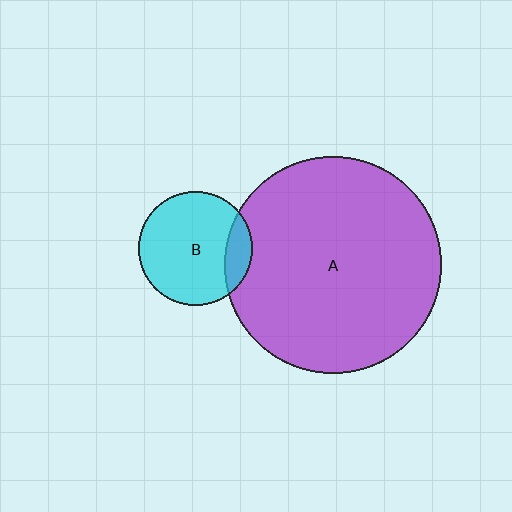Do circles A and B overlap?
Yes.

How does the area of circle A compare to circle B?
Approximately 3.6 times.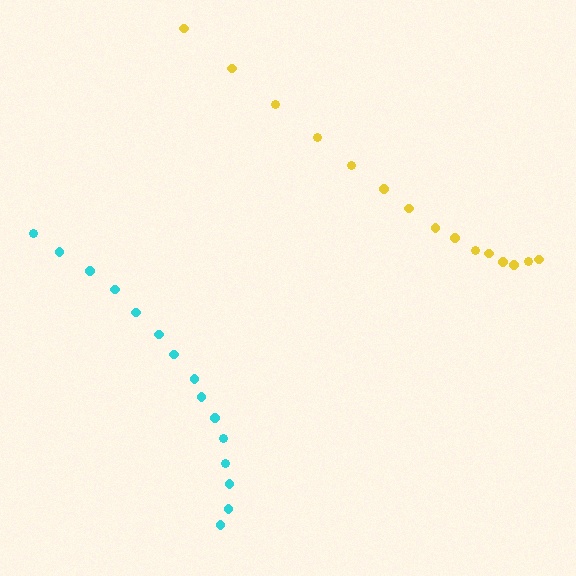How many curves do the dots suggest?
There are 2 distinct paths.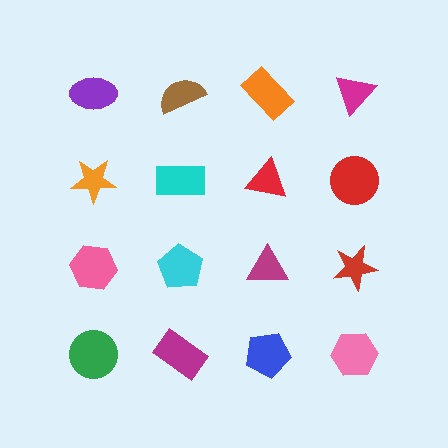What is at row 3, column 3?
A magenta triangle.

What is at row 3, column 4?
A red star.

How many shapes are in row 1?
4 shapes.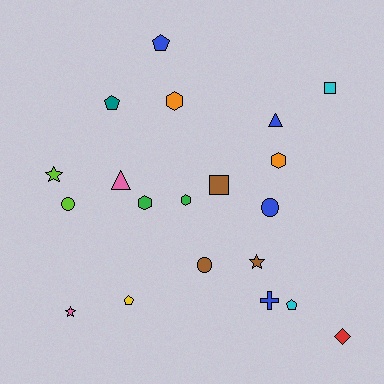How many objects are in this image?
There are 20 objects.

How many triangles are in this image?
There are 2 triangles.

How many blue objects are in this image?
There are 4 blue objects.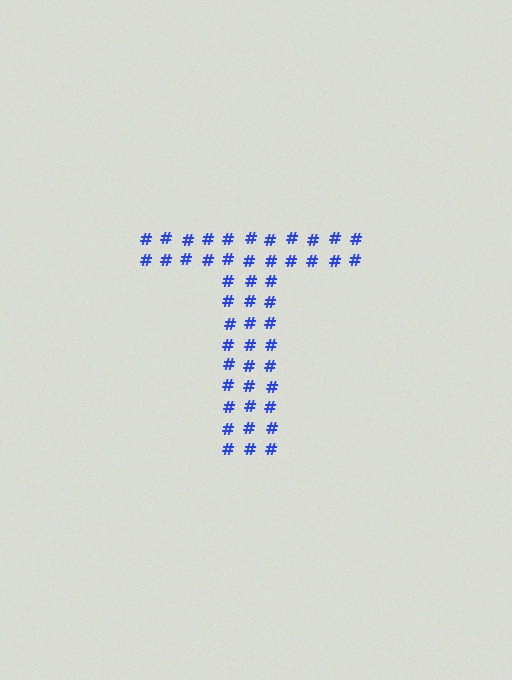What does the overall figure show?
The overall figure shows the letter T.